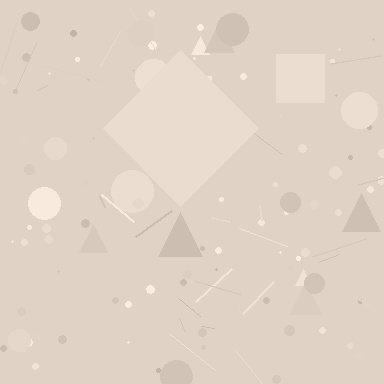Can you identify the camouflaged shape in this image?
The camouflaged shape is a diamond.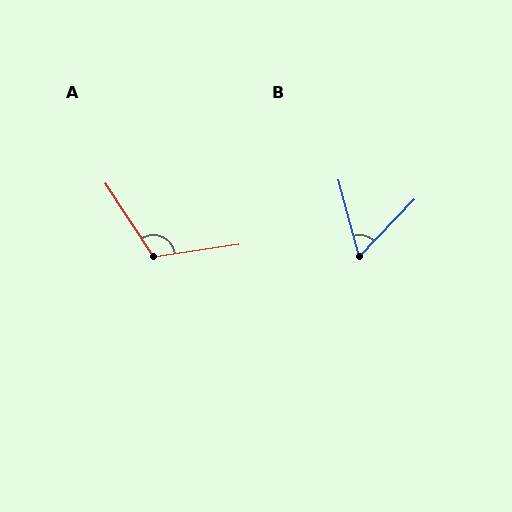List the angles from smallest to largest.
B (59°), A (115°).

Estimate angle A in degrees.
Approximately 115 degrees.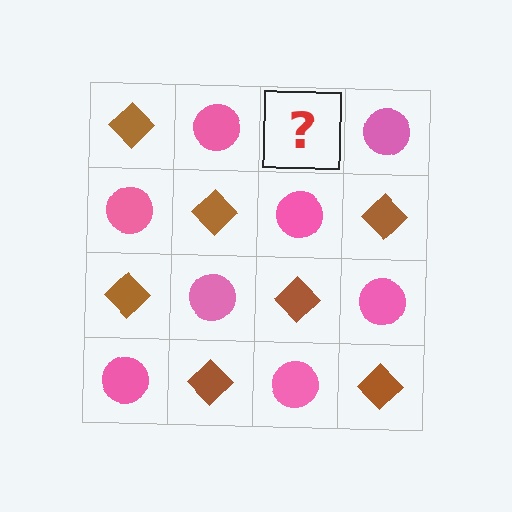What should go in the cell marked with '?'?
The missing cell should contain a brown diamond.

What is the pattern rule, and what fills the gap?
The rule is that it alternates brown diamond and pink circle in a checkerboard pattern. The gap should be filled with a brown diamond.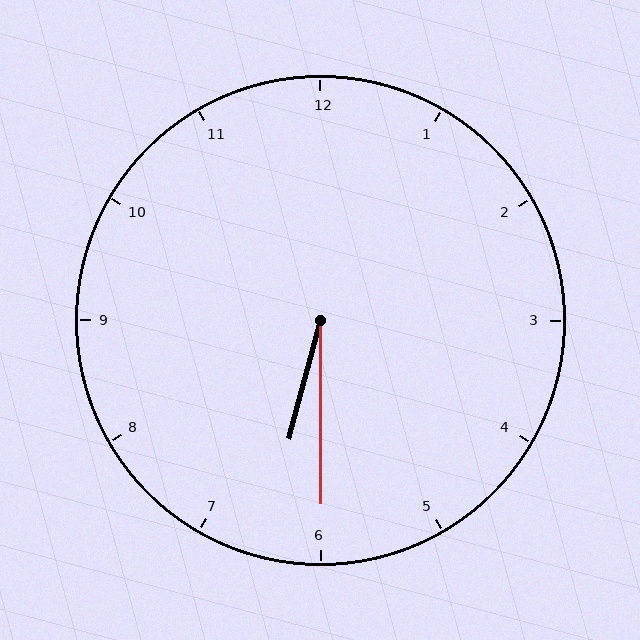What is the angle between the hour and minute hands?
Approximately 15 degrees.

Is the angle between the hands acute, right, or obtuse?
It is acute.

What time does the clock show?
6:30.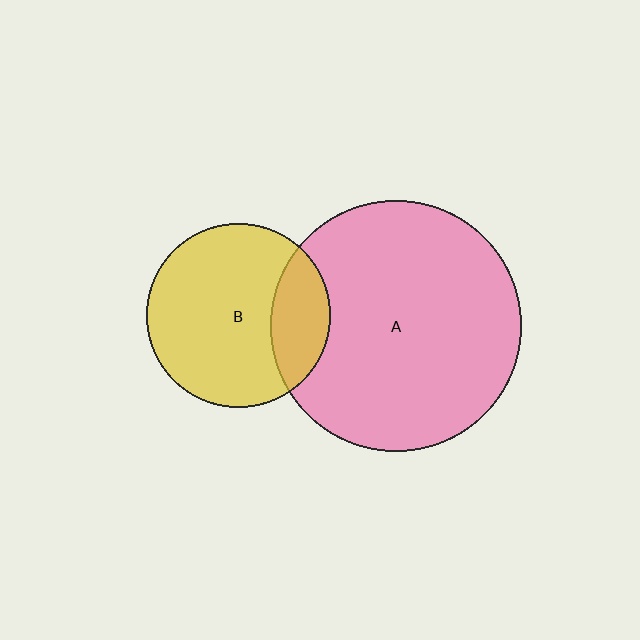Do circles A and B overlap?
Yes.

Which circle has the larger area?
Circle A (pink).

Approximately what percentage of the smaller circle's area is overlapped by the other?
Approximately 20%.